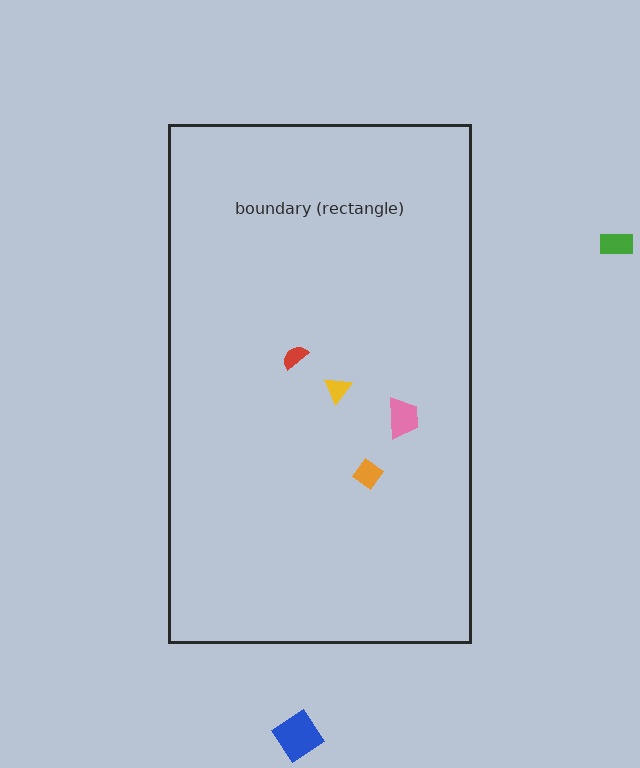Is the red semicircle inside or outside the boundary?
Inside.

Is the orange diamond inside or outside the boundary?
Inside.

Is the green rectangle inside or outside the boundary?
Outside.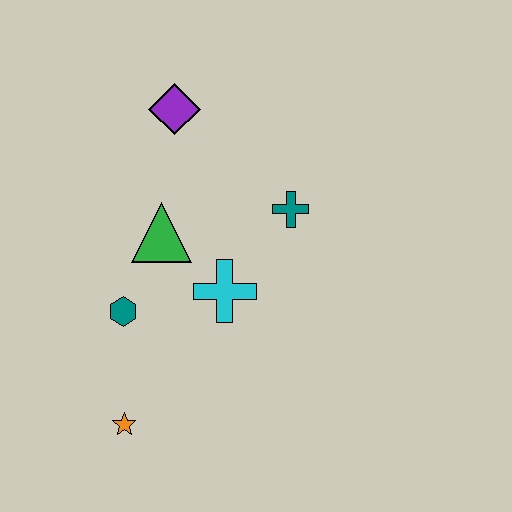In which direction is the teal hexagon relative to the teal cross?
The teal hexagon is to the left of the teal cross.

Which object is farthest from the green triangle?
The orange star is farthest from the green triangle.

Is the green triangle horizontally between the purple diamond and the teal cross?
No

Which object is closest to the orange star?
The teal hexagon is closest to the orange star.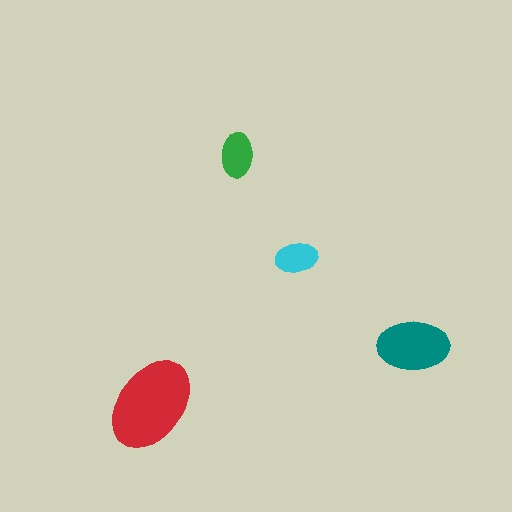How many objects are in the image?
There are 4 objects in the image.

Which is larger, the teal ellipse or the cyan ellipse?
The teal one.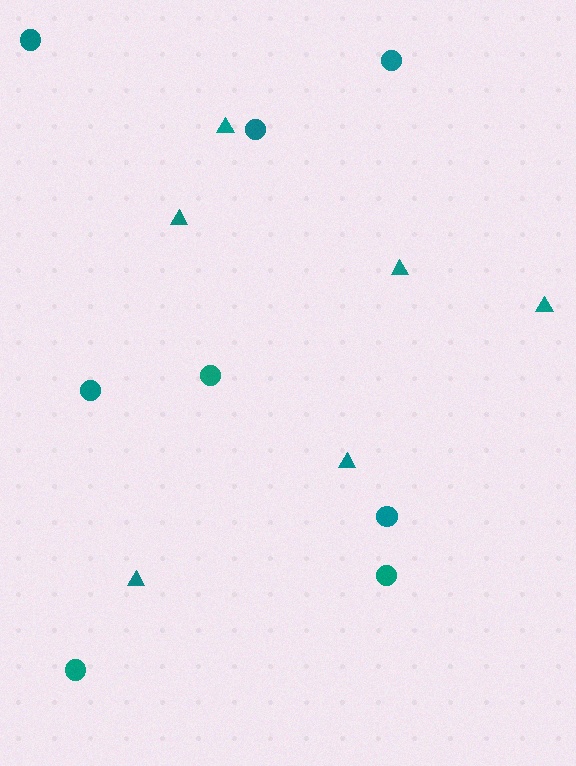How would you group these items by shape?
There are 2 groups: one group of circles (8) and one group of triangles (6).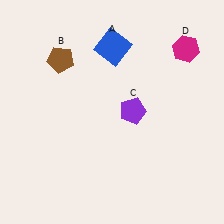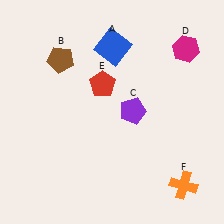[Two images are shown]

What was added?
A red pentagon (E), an orange cross (F) were added in Image 2.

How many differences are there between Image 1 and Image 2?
There are 2 differences between the two images.